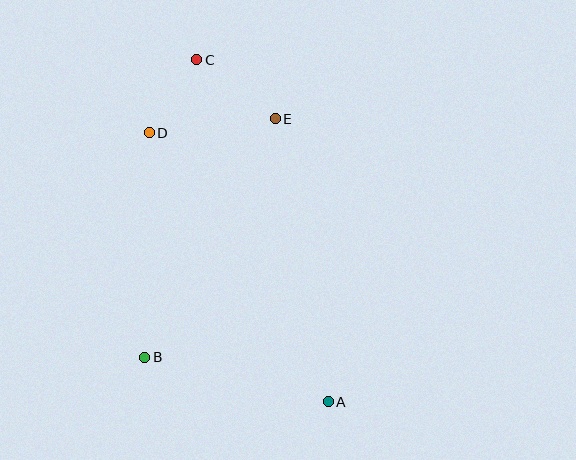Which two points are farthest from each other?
Points A and C are farthest from each other.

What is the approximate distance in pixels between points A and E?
The distance between A and E is approximately 288 pixels.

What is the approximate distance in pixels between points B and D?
The distance between B and D is approximately 225 pixels.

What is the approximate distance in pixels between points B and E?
The distance between B and E is approximately 272 pixels.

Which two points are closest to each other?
Points C and D are closest to each other.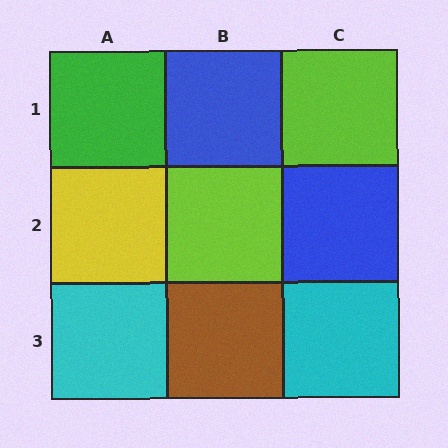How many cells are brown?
1 cell is brown.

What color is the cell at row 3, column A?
Cyan.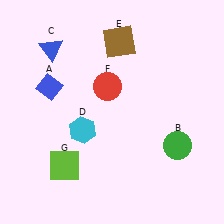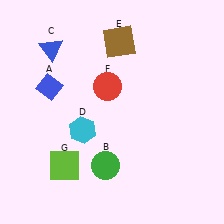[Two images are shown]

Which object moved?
The green circle (B) moved left.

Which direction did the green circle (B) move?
The green circle (B) moved left.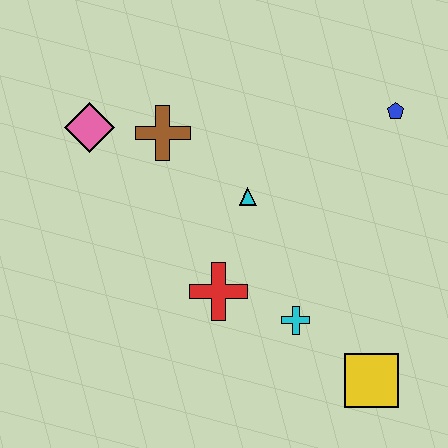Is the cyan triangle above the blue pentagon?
No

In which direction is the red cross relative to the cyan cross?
The red cross is to the left of the cyan cross.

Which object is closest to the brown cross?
The pink diamond is closest to the brown cross.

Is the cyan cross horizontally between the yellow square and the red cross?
Yes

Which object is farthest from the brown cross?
The yellow square is farthest from the brown cross.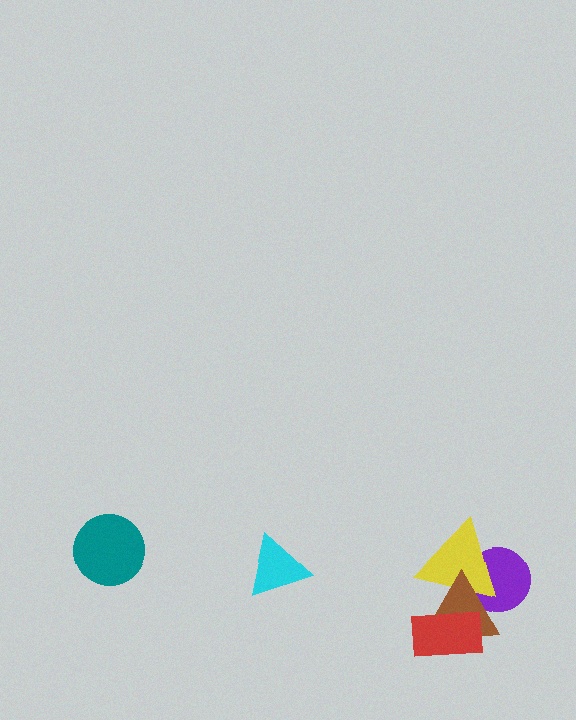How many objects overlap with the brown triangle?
3 objects overlap with the brown triangle.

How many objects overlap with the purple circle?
2 objects overlap with the purple circle.